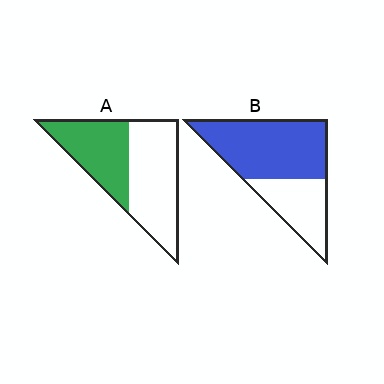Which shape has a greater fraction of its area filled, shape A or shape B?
Shape B.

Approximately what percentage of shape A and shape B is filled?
A is approximately 45% and B is approximately 65%.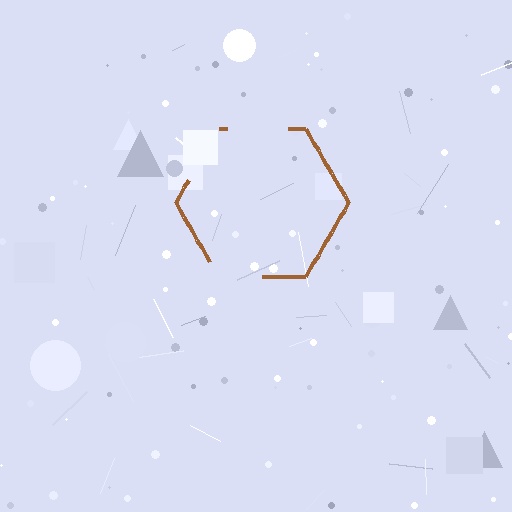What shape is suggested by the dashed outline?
The dashed outline suggests a hexagon.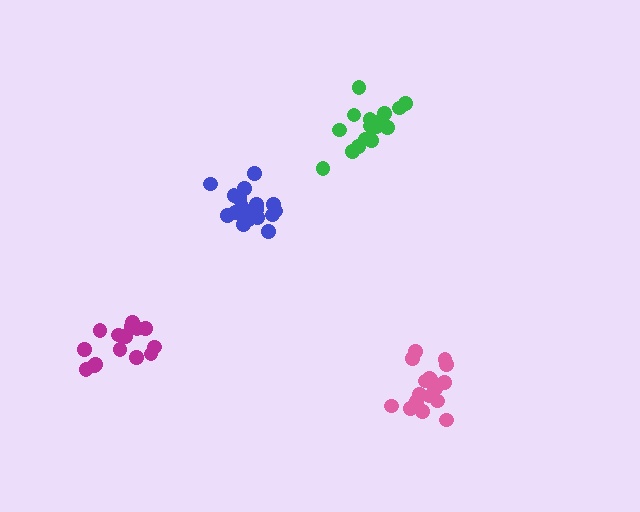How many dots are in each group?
Group 1: 19 dots, Group 2: 18 dots, Group 3: 15 dots, Group 4: 17 dots (69 total).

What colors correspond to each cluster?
The clusters are colored: blue, pink, magenta, green.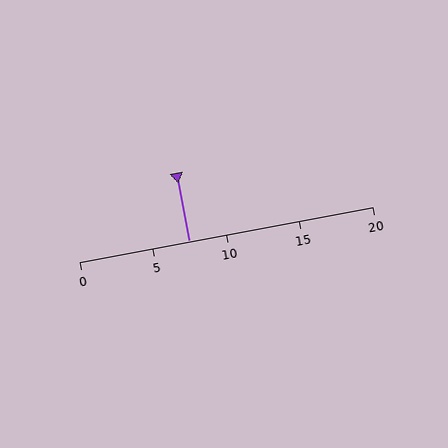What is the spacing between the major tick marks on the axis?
The major ticks are spaced 5 apart.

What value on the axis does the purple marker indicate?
The marker indicates approximately 7.5.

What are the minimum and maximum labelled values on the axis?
The axis runs from 0 to 20.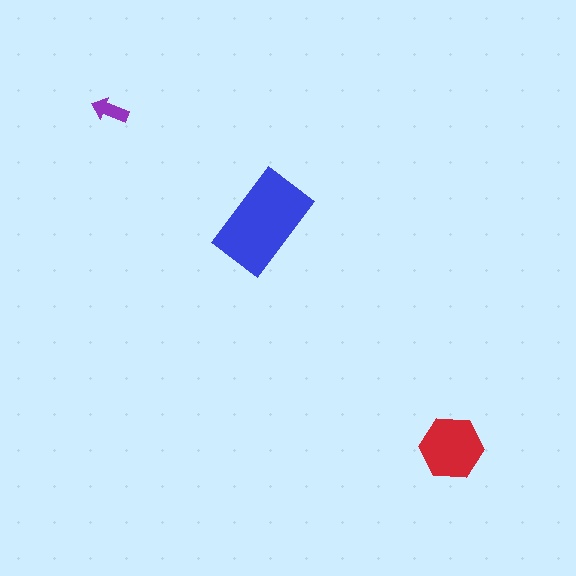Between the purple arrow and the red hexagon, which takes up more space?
The red hexagon.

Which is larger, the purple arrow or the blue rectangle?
The blue rectangle.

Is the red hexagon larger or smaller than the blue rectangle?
Smaller.